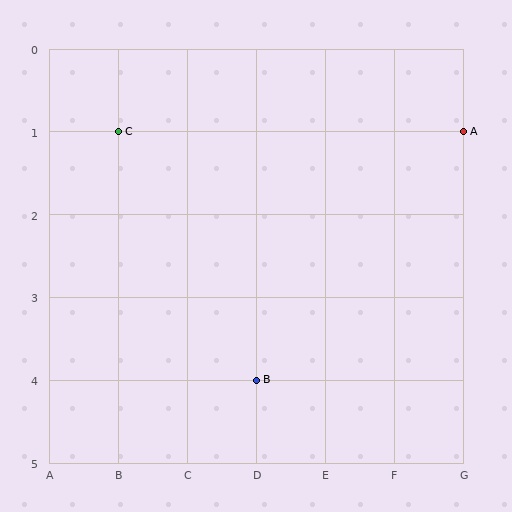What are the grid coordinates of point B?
Point B is at grid coordinates (D, 4).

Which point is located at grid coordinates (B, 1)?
Point C is at (B, 1).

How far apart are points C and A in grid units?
Points C and A are 5 columns apart.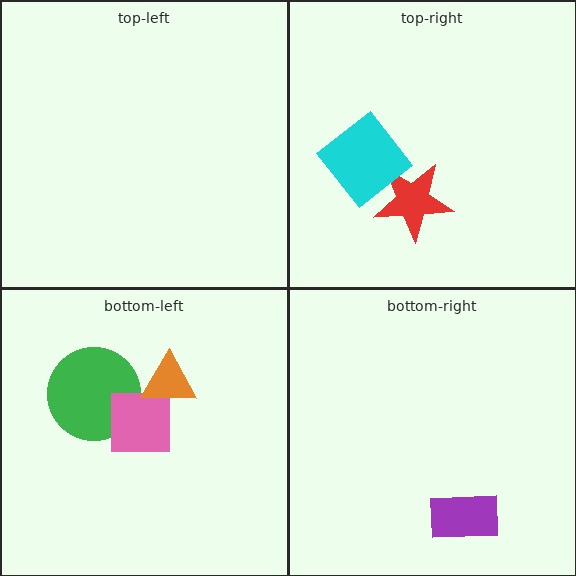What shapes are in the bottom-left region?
The green circle, the pink square, the orange triangle.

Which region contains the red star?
The top-right region.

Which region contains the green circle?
The bottom-left region.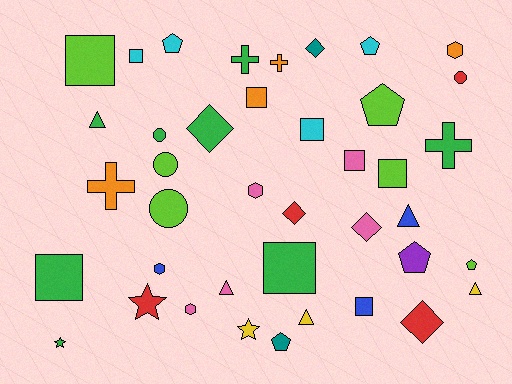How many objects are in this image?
There are 40 objects.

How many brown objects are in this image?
There are no brown objects.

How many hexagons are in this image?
There are 4 hexagons.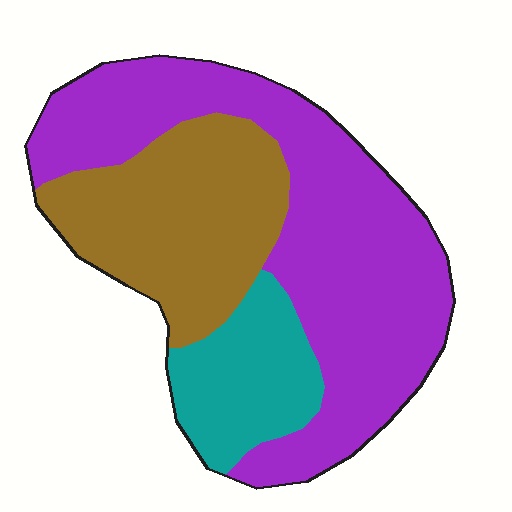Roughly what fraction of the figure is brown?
Brown covers 30% of the figure.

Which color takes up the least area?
Teal, at roughly 15%.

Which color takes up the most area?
Purple, at roughly 55%.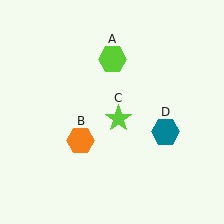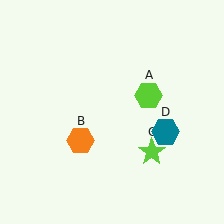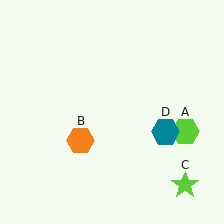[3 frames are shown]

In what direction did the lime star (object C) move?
The lime star (object C) moved down and to the right.